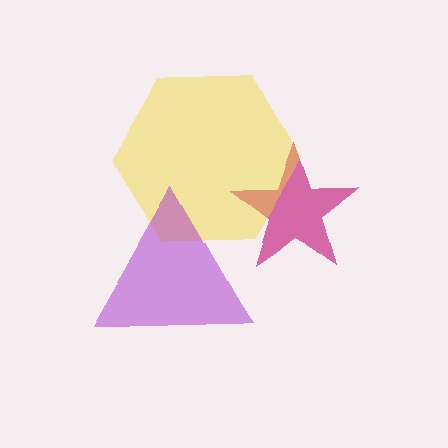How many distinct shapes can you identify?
There are 3 distinct shapes: a magenta star, a yellow hexagon, a purple triangle.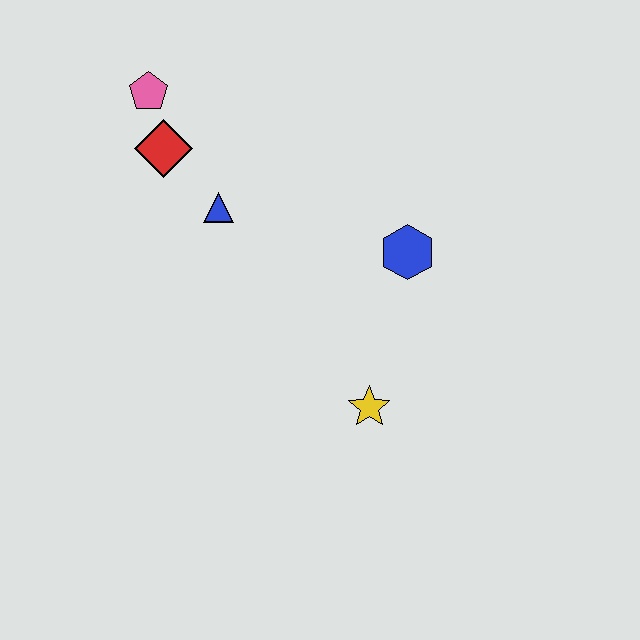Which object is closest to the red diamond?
The pink pentagon is closest to the red diamond.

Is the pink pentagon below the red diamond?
No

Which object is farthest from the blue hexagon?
The pink pentagon is farthest from the blue hexagon.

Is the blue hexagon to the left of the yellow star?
No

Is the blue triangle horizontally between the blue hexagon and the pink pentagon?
Yes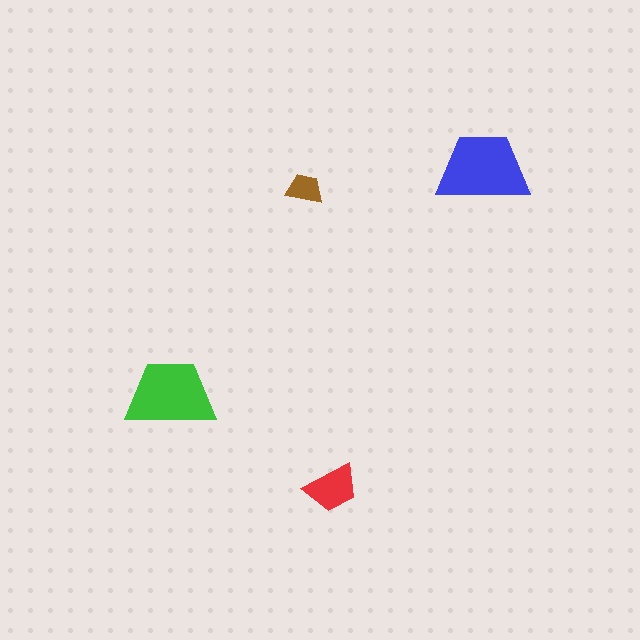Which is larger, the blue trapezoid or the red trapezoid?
The blue one.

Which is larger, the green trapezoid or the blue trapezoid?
The blue one.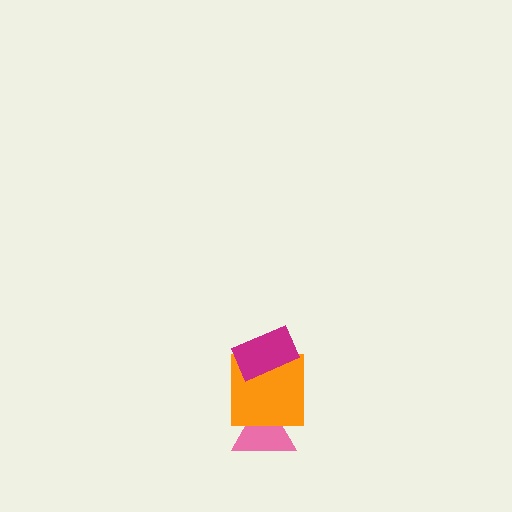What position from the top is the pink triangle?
The pink triangle is 3rd from the top.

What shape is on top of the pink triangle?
The orange square is on top of the pink triangle.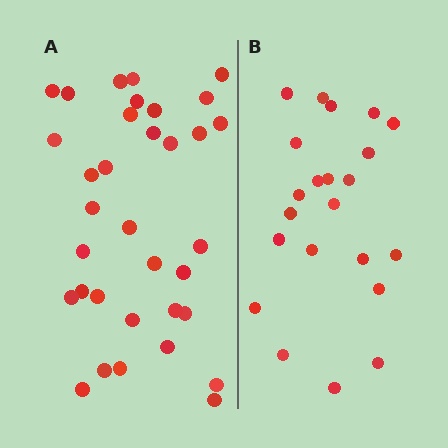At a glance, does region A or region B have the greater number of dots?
Region A (the left region) has more dots.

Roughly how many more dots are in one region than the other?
Region A has roughly 12 or so more dots than region B.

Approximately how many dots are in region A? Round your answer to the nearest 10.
About 30 dots. (The exact count is 34, which rounds to 30.)